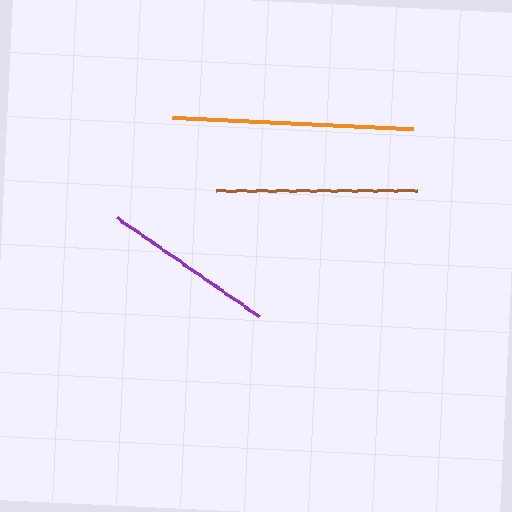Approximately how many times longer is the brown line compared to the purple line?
The brown line is approximately 1.2 times the length of the purple line.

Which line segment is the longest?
The orange line is the longest at approximately 241 pixels.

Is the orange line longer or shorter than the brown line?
The orange line is longer than the brown line.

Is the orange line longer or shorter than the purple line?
The orange line is longer than the purple line.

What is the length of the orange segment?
The orange segment is approximately 241 pixels long.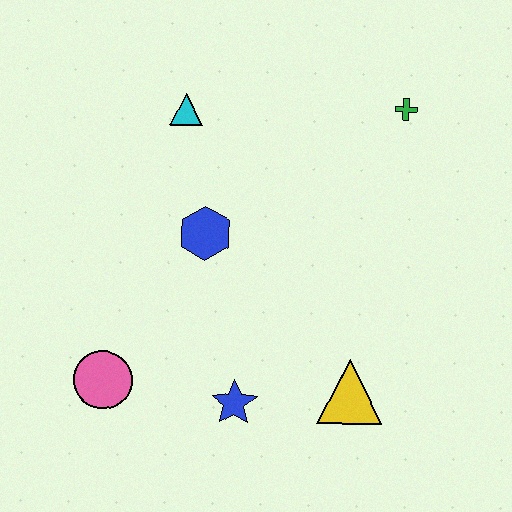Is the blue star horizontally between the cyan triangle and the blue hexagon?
No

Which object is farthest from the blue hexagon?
The green cross is farthest from the blue hexagon.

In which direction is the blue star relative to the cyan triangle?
The blue star is below the cyan triangle.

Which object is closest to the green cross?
The cyan triangle is closest to the green cross.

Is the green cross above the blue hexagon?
Yes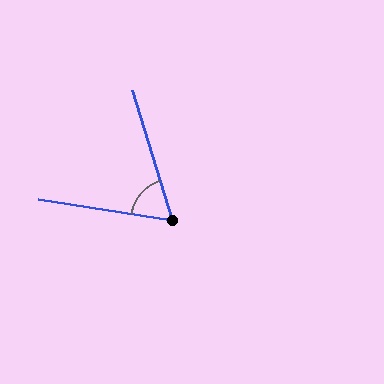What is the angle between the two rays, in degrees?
Approximately 64 degrees.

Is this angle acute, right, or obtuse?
It is acute.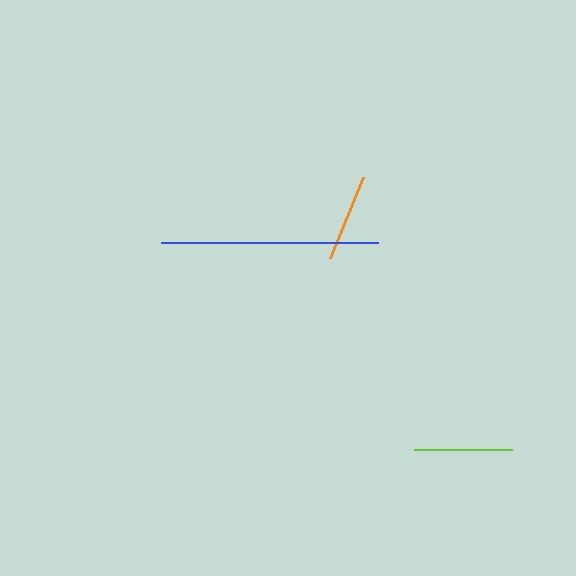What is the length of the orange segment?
The orange segment is approximately 87 pixels long.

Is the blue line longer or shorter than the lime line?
The blue line is longer than the lime line.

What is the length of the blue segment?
The blue segment is approximately 218 pixels long.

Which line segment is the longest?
The blue line is the longest at approximately 218 pixels.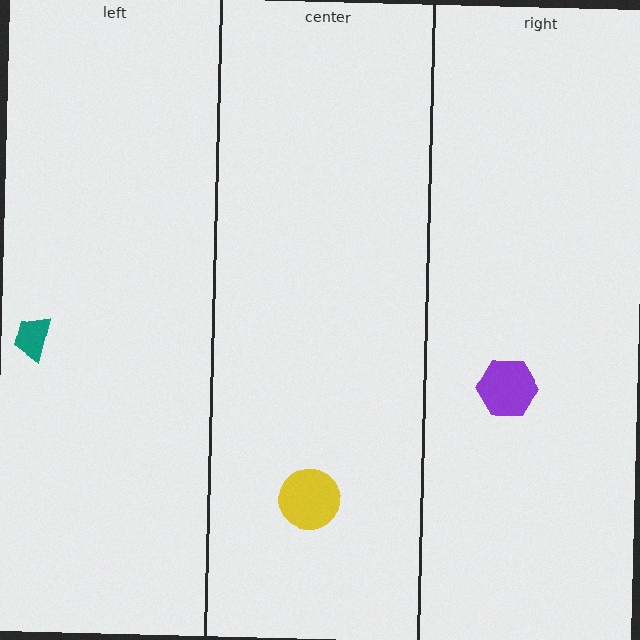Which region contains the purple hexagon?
The right region.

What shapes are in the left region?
The teal trapezoid.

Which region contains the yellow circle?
The center region.